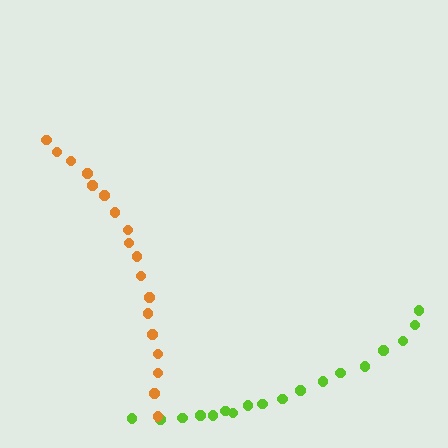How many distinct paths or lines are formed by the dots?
There are 2 distinct paths.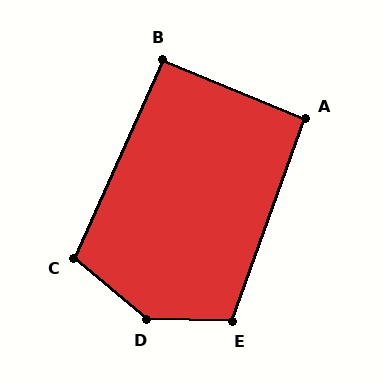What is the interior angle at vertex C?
Approximately 106 degrees (obtuse).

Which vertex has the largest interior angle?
D, at approximately 141 degrees.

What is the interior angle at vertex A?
Approximately 92 degrees (approximately right).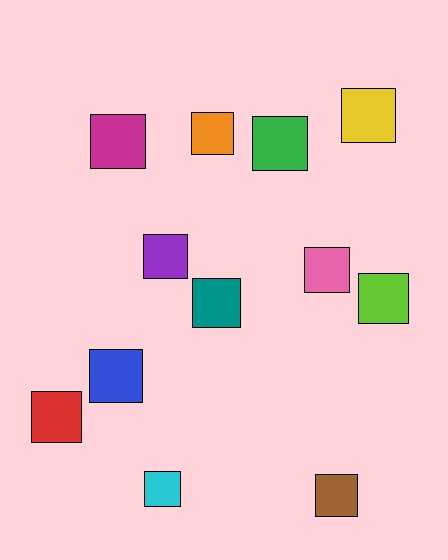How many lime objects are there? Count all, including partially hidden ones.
There is 1 lime object.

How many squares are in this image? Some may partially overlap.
There are 12 squares.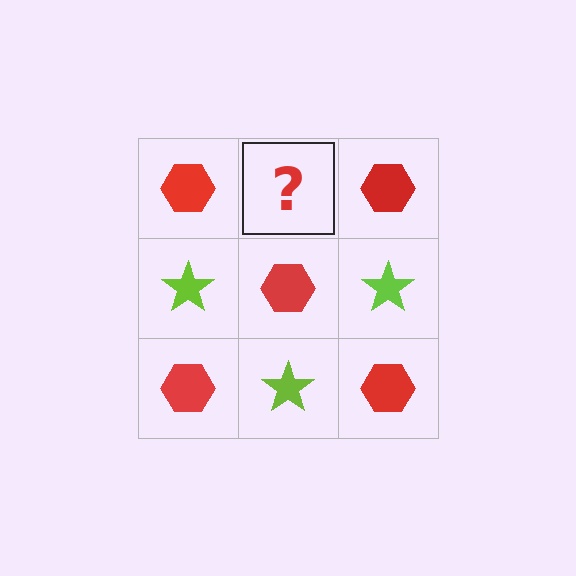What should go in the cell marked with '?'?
The missing cell should contain a lime star.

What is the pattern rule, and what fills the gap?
The rule is that it alternates red hexagon and lime star in a checkerboard pattern. The gap should be filled with a lime star.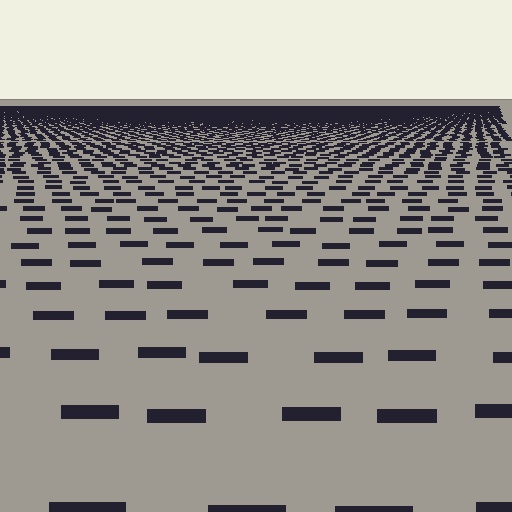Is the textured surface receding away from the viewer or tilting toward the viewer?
The surface is receding away from the viewer. Texture elements get smaller and denser toward the top.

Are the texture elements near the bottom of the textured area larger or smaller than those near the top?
Larger. Near the bottom, elements are closer to the viewer and appear at a bigger on-screen size.